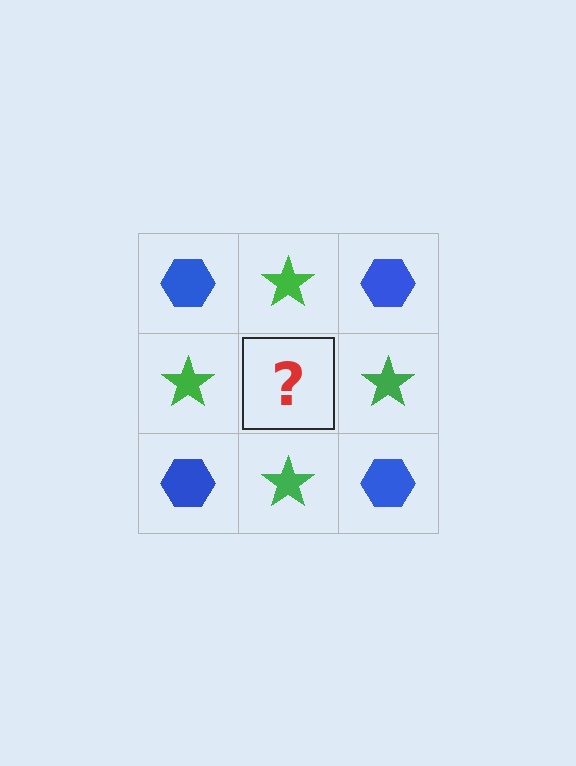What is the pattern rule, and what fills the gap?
The rule is that it alternates blue hexagon and green star in a checkerboard pattern. The gap should be filled with a blue hexagon.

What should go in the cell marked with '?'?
The missing cell should contain a blue hexagon.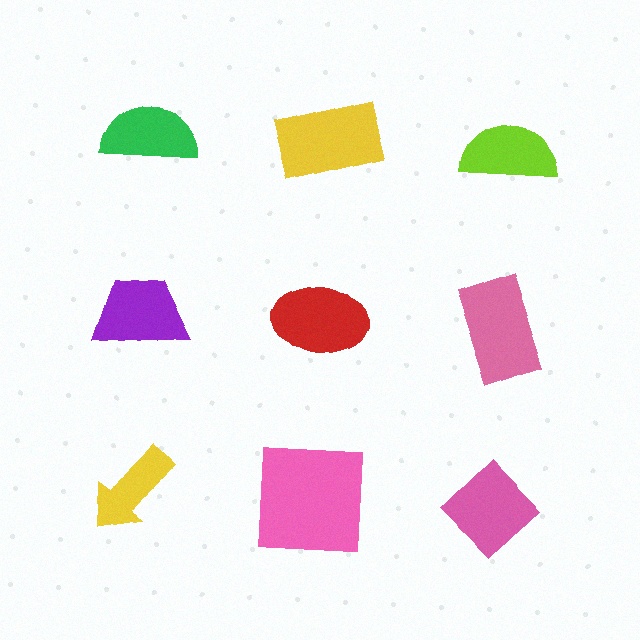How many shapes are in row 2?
3 shapes.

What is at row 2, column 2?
A red ellipse.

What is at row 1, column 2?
A yellow rectangle.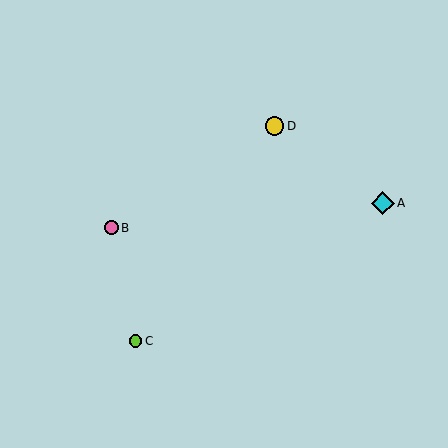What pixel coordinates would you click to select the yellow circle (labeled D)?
Click at (275, 126) to select the yellow circle D.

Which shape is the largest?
The cyan diamond (labeled A) is the largest.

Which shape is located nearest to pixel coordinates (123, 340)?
The lime circle (labeled C) at (136, 341) is nearest to that location.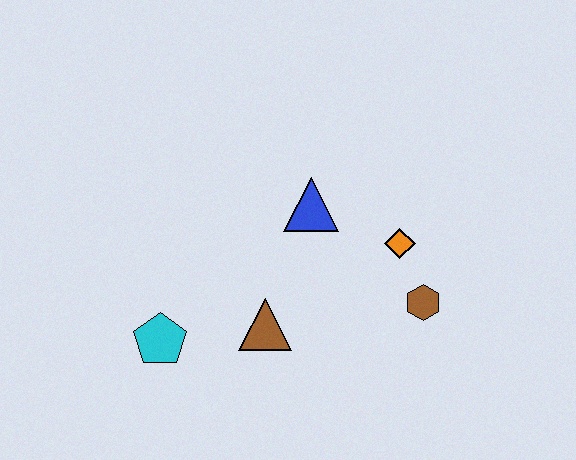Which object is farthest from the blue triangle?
The cyan pentagon is farthest from the blue triangle.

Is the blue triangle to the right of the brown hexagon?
No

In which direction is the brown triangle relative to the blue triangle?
The brown triangle is below the blue triangle.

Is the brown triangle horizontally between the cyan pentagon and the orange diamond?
Yes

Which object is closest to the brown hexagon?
The orange diamond is closest to the brown hexagon.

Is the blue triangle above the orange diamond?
Yes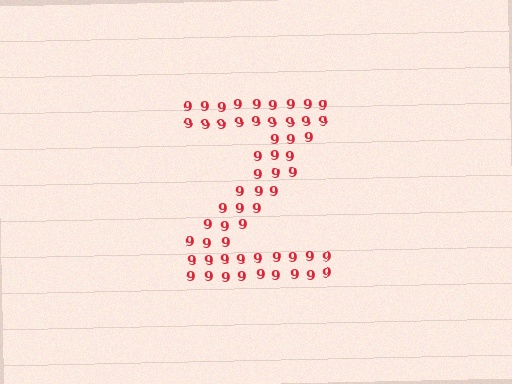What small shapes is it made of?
It is made of small digit 9's.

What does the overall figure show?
The overall figure shows the letter Z.